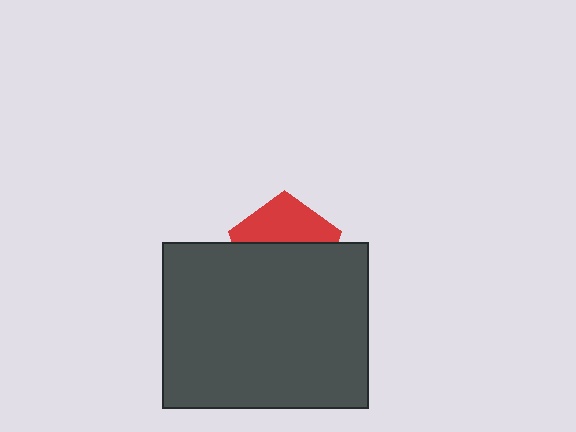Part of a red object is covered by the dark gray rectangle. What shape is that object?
It is a pentagon.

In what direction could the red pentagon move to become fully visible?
The red pentagon could move up. That would shift it out from behind the dark gray rectangle entirely.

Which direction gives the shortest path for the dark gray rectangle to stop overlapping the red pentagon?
Moving down gives the shortest separation.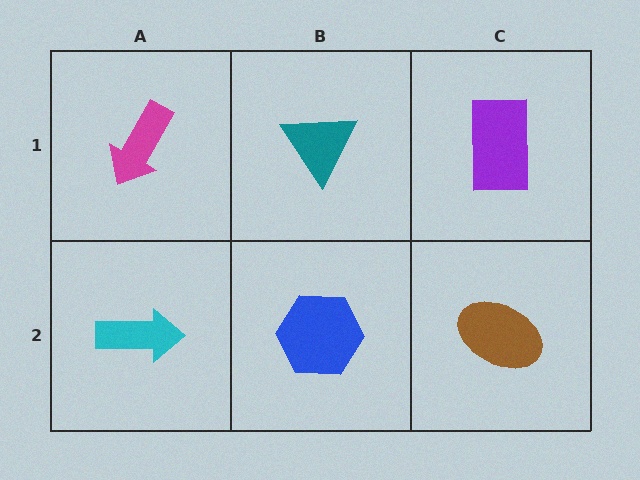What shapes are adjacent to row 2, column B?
A teal triangle (row 1, column B), a cyan arrow (row 2, column A), a brown ellipse (row 2, column C).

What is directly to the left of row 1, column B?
A magenta arrow.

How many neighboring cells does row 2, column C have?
2.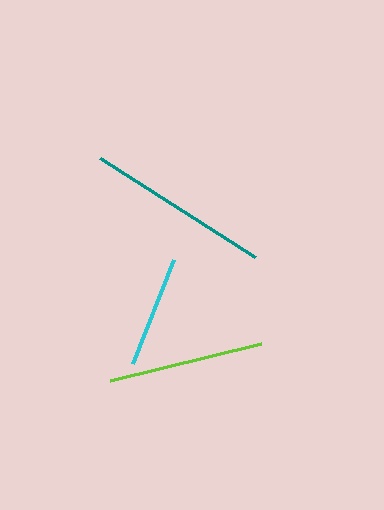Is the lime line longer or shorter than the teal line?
The teal line is longer than the lime line.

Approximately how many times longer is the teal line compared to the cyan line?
The teal line is approximately 1.7 times the length of the cyan line.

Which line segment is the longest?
The teal line is the longest at approximately 184 pixels.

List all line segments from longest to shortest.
From longest to shortest: teal, lime, cyan.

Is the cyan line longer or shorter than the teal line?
The teal line is longer than the cyan line.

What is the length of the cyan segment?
The cyan segment is approximately 111 pixels long.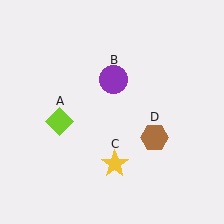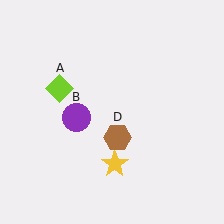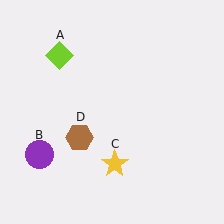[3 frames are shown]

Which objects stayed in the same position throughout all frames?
Yellow star (object C) remained stationary.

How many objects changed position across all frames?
3 objects changed position: lime diamond (object A), purple circle (object B), brown hexagon (object D).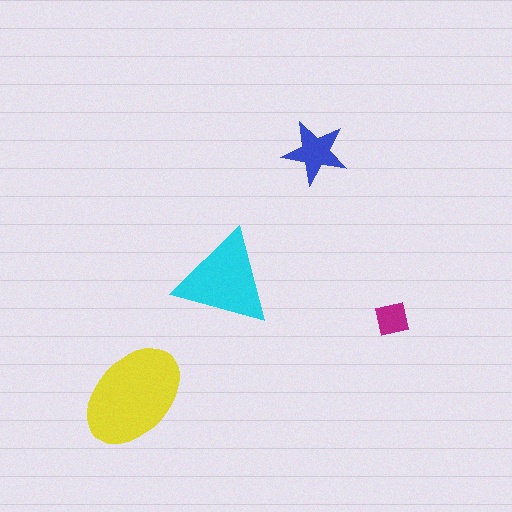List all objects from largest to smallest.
The yellow ellipse, the cyan triangle, the blue star, the magenta square.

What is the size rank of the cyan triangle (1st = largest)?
2nd.